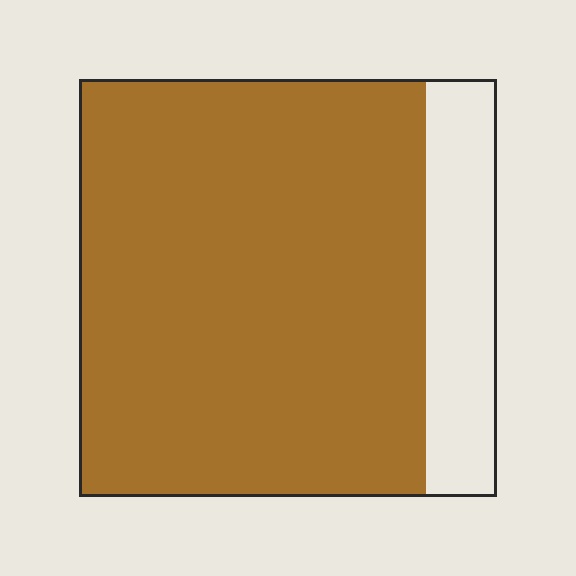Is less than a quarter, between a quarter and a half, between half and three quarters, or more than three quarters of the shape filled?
More than three quarters.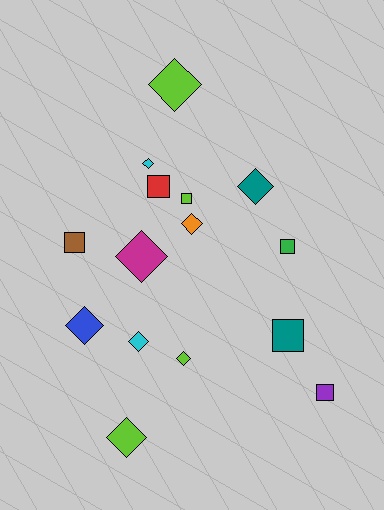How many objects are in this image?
There are 15 objects.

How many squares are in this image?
There are 6 squares.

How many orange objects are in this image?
There is 1 orange object.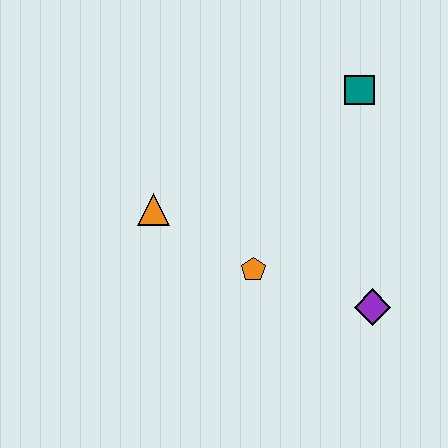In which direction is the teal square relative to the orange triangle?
The teal square is to the right of the orange triangle.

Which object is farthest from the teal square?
The orange triangle is farthest from the teal square.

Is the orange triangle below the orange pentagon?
No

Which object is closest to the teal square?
The orange pentagon is closest to the teal square.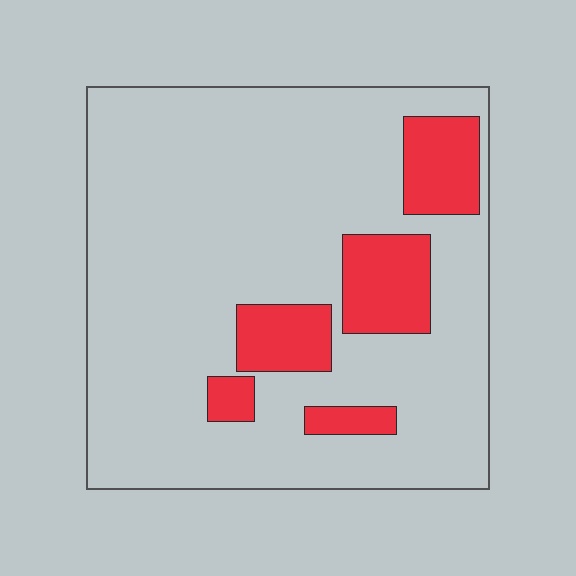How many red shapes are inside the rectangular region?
5.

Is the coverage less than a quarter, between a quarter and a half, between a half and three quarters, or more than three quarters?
Less than a quarter.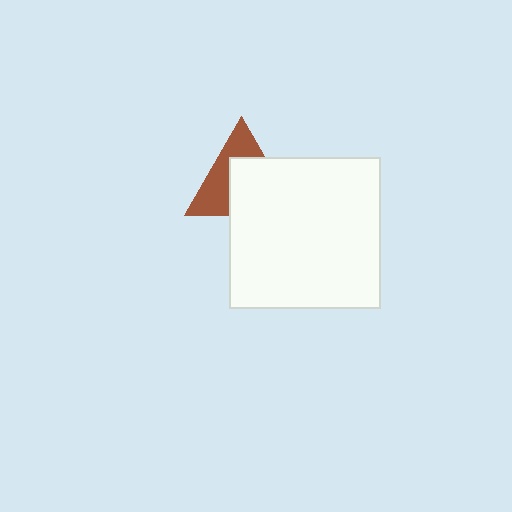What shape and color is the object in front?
The object in front is a white square.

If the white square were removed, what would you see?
You would see the complete brown triangle.